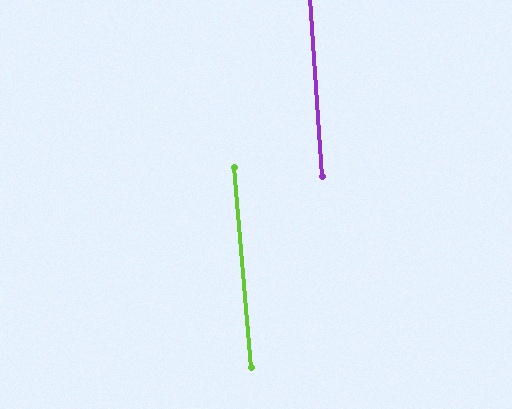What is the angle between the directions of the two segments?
Approximately 1 degree.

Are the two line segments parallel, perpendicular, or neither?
Parallel — their directions differ by only 1.0°.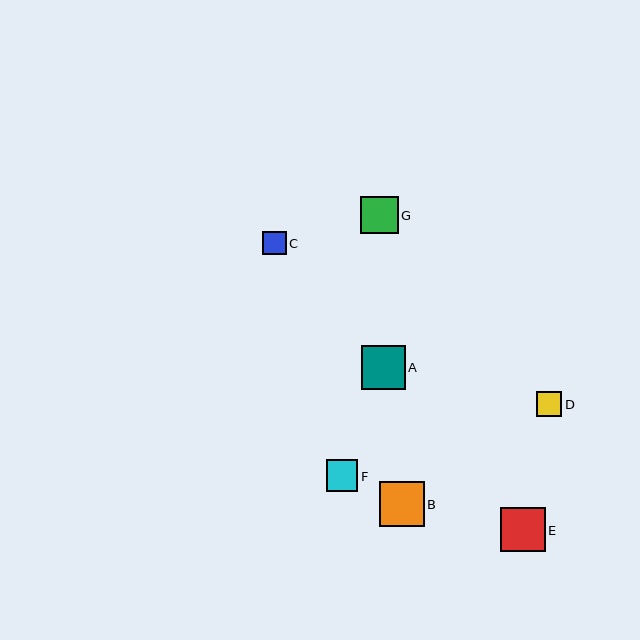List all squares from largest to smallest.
From largest to smallest: B, E, A, G, F, D, C.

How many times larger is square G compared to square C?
Square G is approximately 1.6 times the size of square C.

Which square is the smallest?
Square C is the smallest with a size of approximately 24 pixels.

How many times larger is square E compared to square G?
Square E is approximately 1.2 times the size of square G.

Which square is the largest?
Square B is the largest with a size of approximately 45 pixels.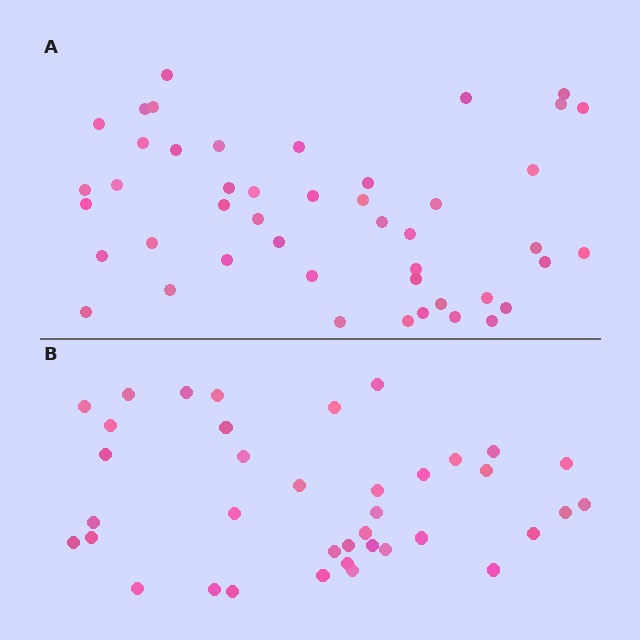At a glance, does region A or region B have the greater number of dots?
Region A (the top region) has more dots.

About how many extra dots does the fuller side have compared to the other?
Region A has roughly 8 or so more dots than region B.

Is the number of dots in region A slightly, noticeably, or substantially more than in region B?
Region A has only slightly more — the two regions are fairly close. The ratio is roughly 1.2 to 1.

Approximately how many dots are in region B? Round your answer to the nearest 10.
About 40 dots. (The exact count is 38, which rounds to 40.)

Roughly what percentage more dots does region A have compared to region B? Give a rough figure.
About 20% more.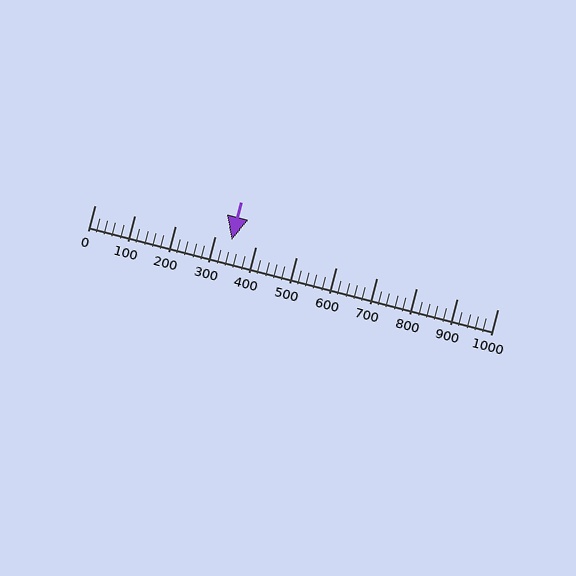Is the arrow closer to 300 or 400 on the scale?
The arrow is closer to 300.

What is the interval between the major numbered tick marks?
The major tick marks are spaced 100 units apart.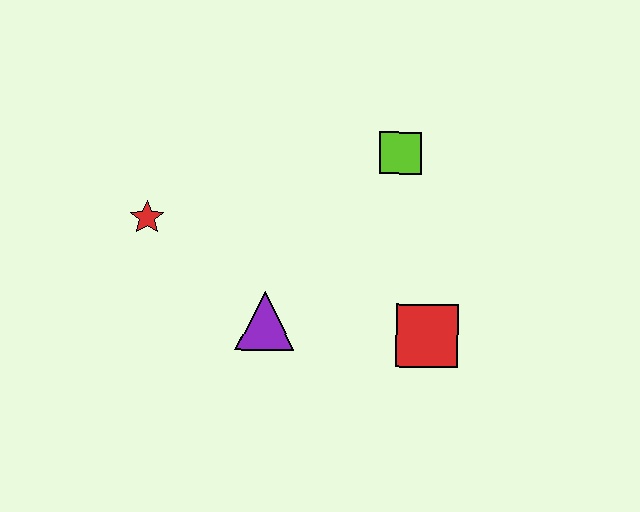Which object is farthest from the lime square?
The red star is farthest from the lime square.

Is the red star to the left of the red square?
Yes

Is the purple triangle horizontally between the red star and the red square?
Yes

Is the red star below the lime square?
Yes